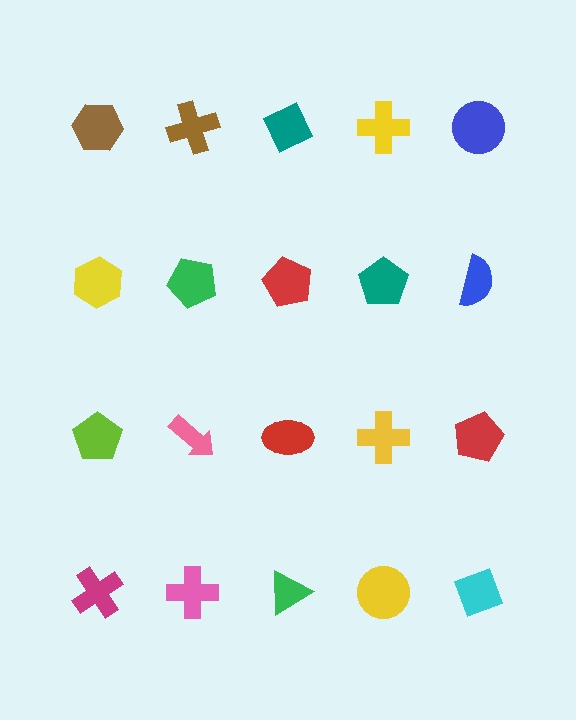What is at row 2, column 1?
A yellow hexagon.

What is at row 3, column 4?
A yellow cross.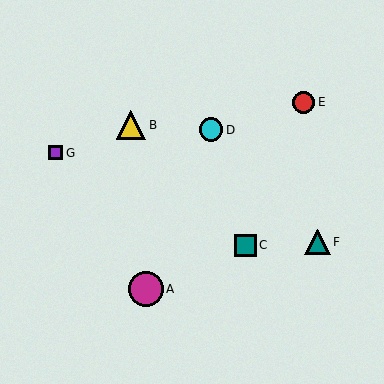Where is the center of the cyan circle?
The center of the cyan circle is at (211, 130).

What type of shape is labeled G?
Shape G is a purple square.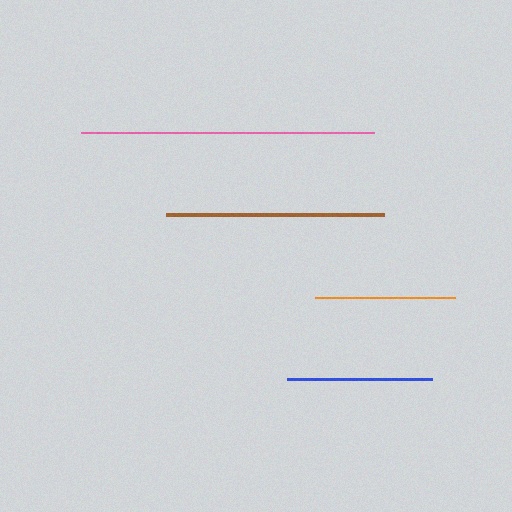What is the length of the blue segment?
The blue segment is approximately 144 pixels long.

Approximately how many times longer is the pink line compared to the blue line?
The pink line is approximately 2.0 times the length of the blue line.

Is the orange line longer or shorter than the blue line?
The blue line is longer than the orange line.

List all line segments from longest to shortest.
From longest to shortest: pink, brown, blue, orange.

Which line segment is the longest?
The pink line is the longest at approximately 293 pixels.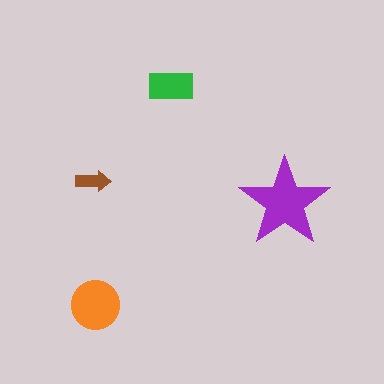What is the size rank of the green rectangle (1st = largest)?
3rd.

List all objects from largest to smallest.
The purple star, the orange circle, the green rectangle, the brown arrow.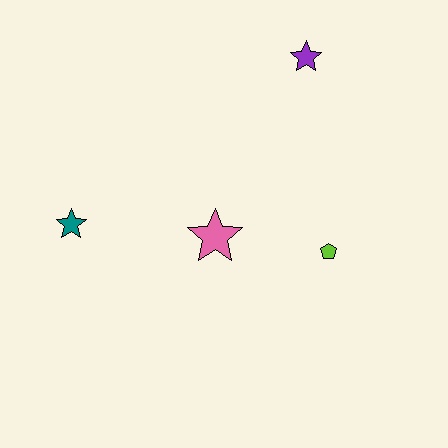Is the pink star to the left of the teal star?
No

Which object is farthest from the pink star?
The purple star is farthest from the pink star.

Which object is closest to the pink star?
The lime pentagon is closest to the pink star.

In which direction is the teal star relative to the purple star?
The teal star is to the left of the purple star.